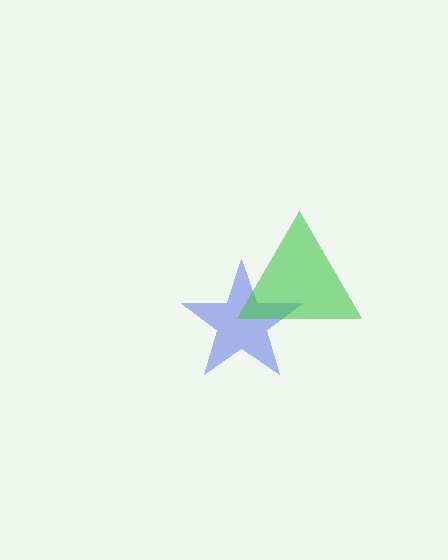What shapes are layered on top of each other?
The layered shapes are: a blue star, a green triangle.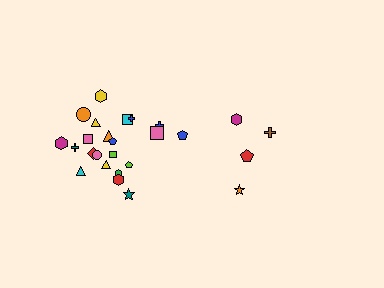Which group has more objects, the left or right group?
The left group.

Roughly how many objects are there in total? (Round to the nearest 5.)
Roughly 25 objects in total.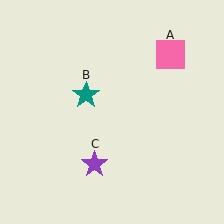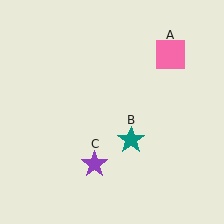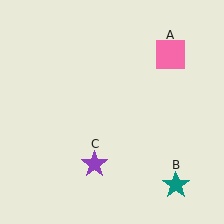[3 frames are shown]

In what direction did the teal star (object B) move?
The teal star (object B) moved down and to the right.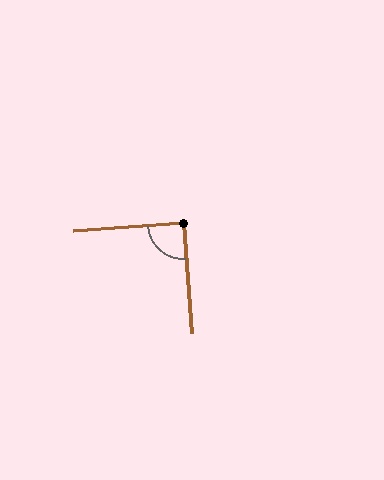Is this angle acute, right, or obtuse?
It is approximately a right angle.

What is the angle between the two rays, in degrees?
Approximately 89 degrees.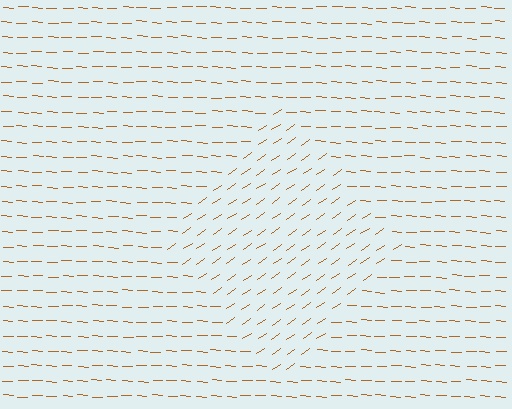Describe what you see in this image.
The image is filled with small brown line segments. A diamond region in the image has lines oriented differently from the surrounding lines, creating a visible texture boundary.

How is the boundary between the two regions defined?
The boundary is defined purely by a change in line orientation (approximately 37 degrees difference). All lines are the same color and thickness.